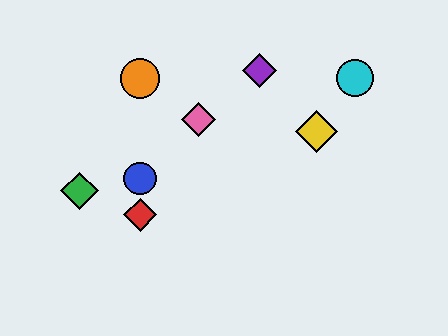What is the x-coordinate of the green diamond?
The green diamond is at x≈79.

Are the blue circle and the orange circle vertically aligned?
Yes, both are at x≈140.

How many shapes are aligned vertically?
3 shapes (the red diamond, the blue circle, the orange circle) are aligned vertically.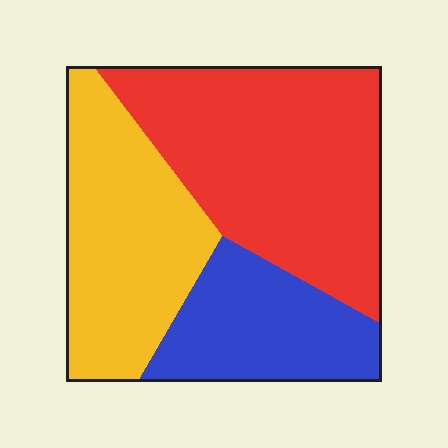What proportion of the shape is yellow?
Yellow takes up about one third (1/3) of the shape.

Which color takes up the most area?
Red, at roughly 45%.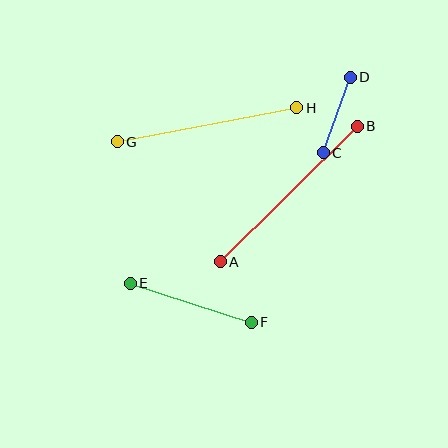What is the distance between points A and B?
The distance is approximately 193 pixels.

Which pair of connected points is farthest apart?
Points A and B are farthest apart.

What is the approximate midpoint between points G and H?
The midpoint is at approximately (207, 125) pixels.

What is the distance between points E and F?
The distance is approximately 127 pixels.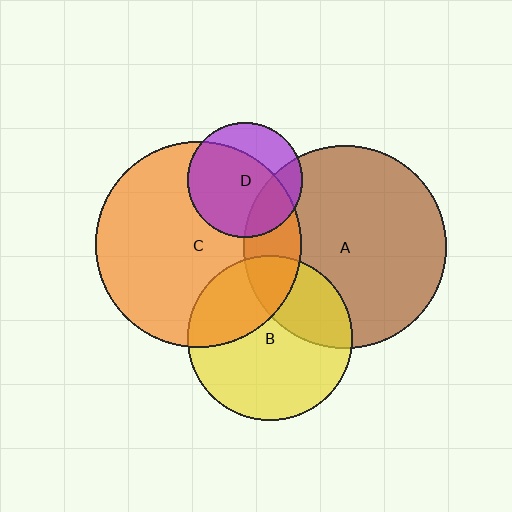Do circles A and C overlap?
Yes.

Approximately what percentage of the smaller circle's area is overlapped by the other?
Approximately 15%.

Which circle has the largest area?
Circle C (orange).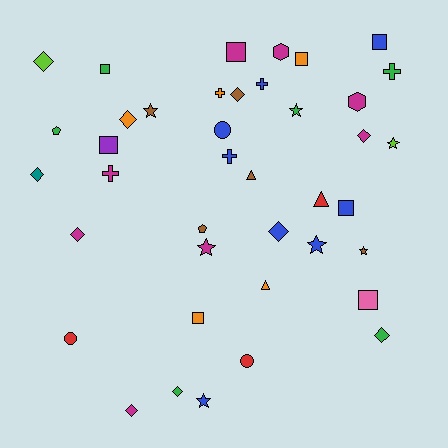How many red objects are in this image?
There are 3 red objects.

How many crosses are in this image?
There are 5 crosses.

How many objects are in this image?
There are 40 objects.